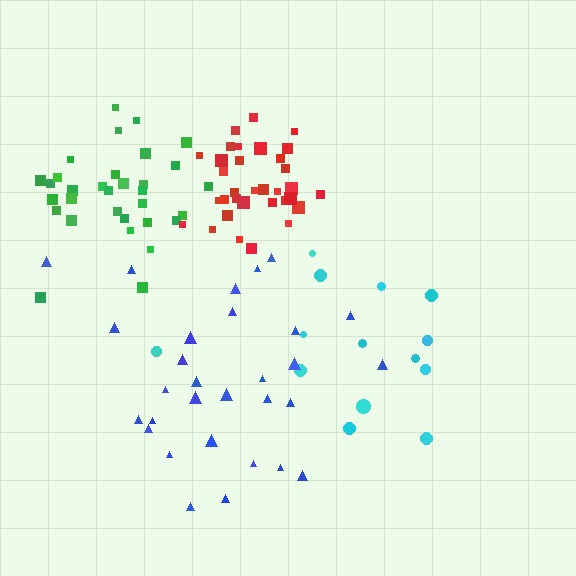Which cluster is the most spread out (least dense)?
Cyan.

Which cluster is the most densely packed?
Red.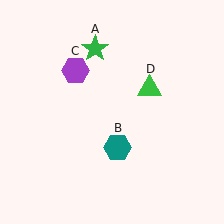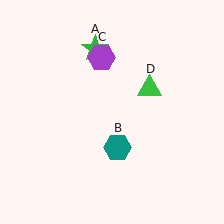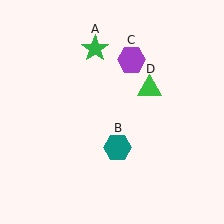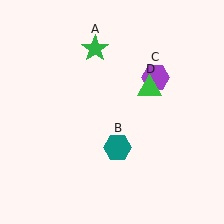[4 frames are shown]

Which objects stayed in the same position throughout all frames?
Green star (object A) and teal hexagon (object B) and green triangle (object D) remained stationary.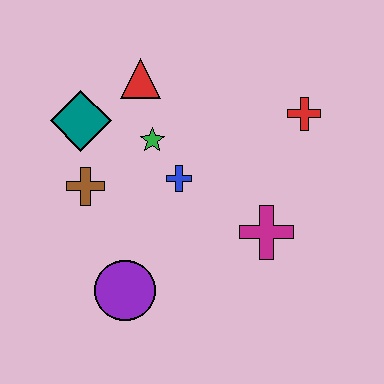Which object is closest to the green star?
The blue cross is closest to the green star.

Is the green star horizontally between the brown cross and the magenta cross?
Yes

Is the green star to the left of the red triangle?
No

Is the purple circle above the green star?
No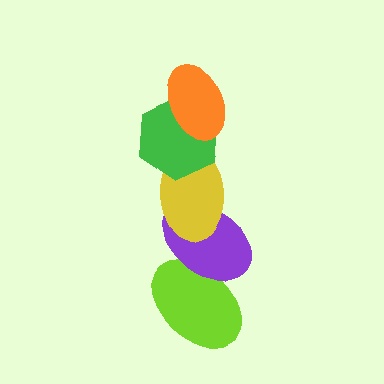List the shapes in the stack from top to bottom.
From top to bottom: the orange ellipse, the green hexagon, the yellow ellipse, the purple ellipse, the lime ellipse.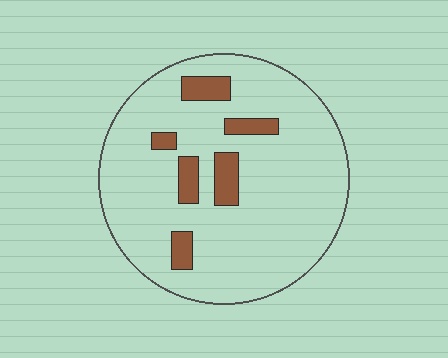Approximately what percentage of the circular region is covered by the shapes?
Approximately 10%.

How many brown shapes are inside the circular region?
6.